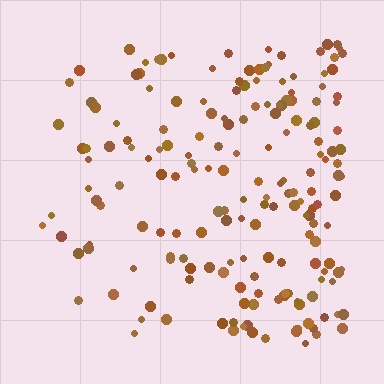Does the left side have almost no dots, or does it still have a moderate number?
Still a moderate number, just noticeably fewer than the right.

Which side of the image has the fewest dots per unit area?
The left.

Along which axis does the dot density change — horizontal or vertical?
Horizontal.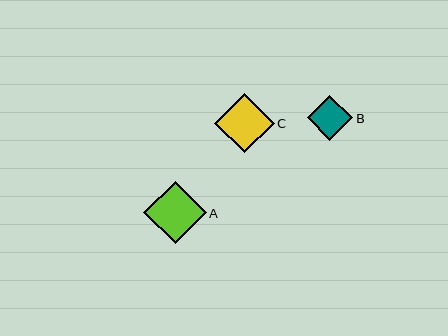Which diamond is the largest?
Diamond A is the largest with a size of approximately 63 pixels.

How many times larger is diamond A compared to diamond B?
Diamond A is approximately 1.4 times the size of diamond B.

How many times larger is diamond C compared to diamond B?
Diamond C is approximately 1.3 times the size of diamond B.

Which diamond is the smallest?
Diamond B is the smallest with a size of approximately 46 pixels.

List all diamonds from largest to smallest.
From largest to smallest: A, C, B.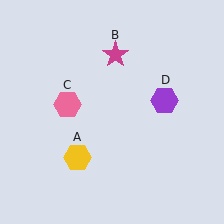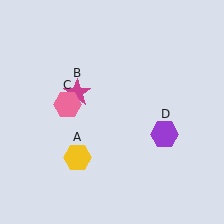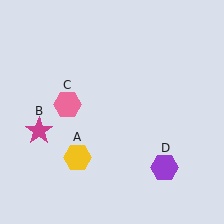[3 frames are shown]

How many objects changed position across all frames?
2 objects changed position: magenta star (object B), purple hexagon (object D).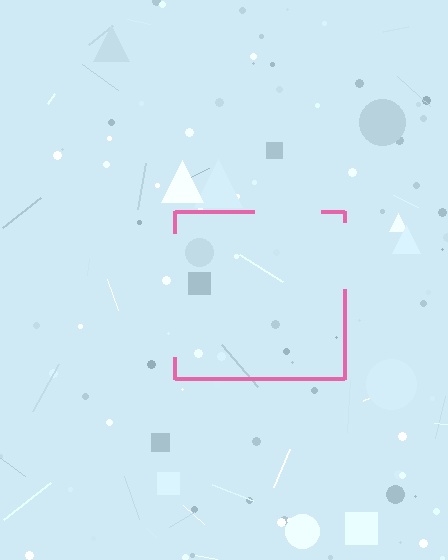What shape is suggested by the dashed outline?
The dashed outline suggests a square.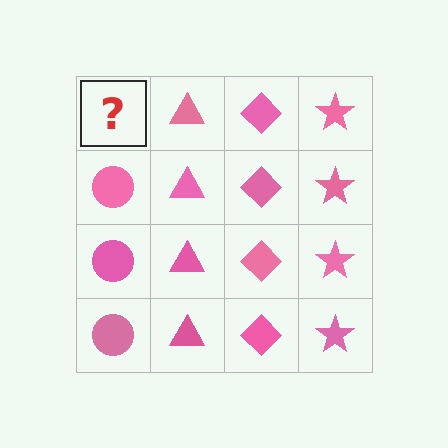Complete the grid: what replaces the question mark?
The question mark should be replaced with a pink circle.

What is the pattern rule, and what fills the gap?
The rule is that each column has a consistent shape. The gap should be filled with a pink circle.